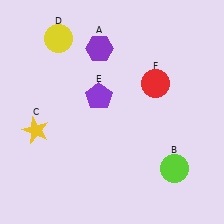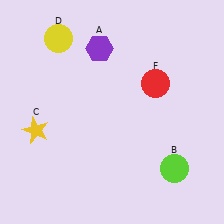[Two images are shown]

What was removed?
The purple pentagon (E) was removed in Image 2.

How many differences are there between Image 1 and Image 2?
There is 1 difference between the two images.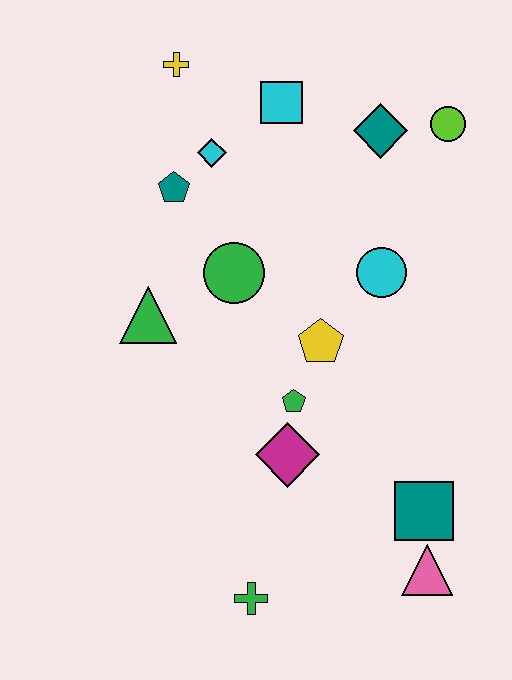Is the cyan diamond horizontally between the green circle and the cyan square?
No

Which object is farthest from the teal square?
The yellow cross is farthest from the teal square.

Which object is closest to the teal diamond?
The lime circle is closest to the teal diamond.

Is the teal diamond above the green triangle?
Yes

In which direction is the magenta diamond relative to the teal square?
The magenta diamond is to the left of the teal square.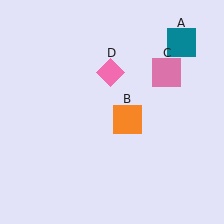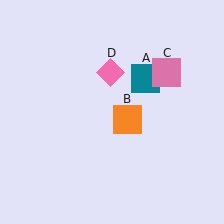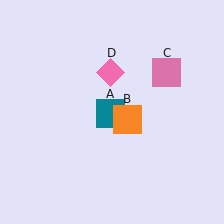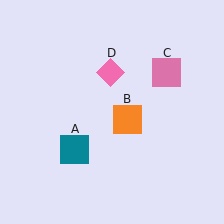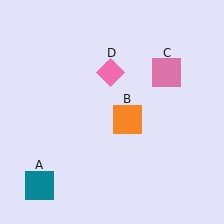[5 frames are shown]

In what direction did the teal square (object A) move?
The teal square (object A) moved down and to the left.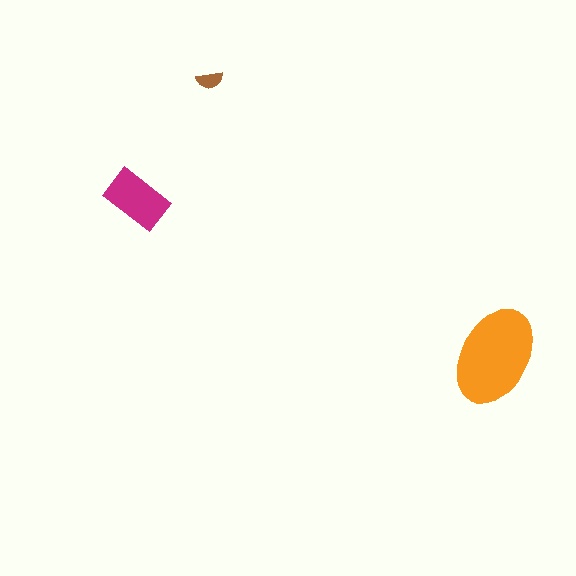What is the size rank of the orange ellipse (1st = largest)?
1st.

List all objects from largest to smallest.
The orange ellipse, the magenta rectangle, the brown semicircle.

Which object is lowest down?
The orange ellipse is bottommost.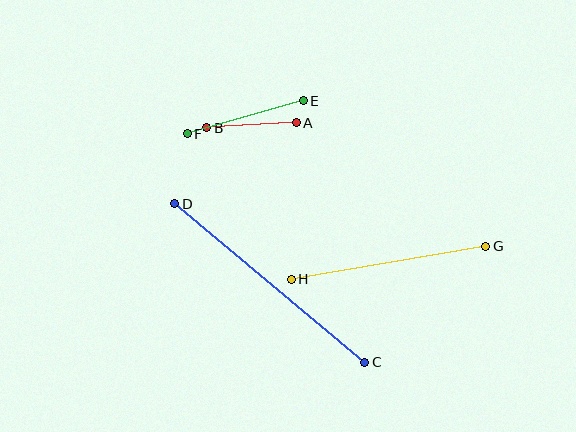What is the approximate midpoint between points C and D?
The midpoint is at approximately (270, 283) pixels.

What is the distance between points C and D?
The distance is approximately 247 pixels.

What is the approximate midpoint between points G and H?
The midpoint is at approximately (388, 263) pixels.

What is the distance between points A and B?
The distance is approximately 90 pixels.